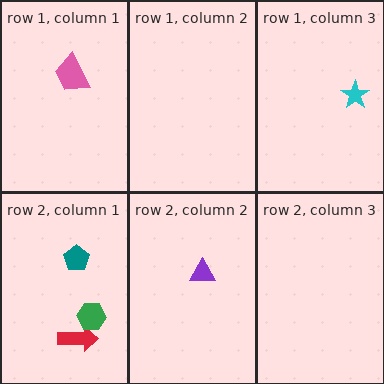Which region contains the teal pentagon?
The row 2, column 1 region.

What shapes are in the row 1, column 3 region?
The cyan star.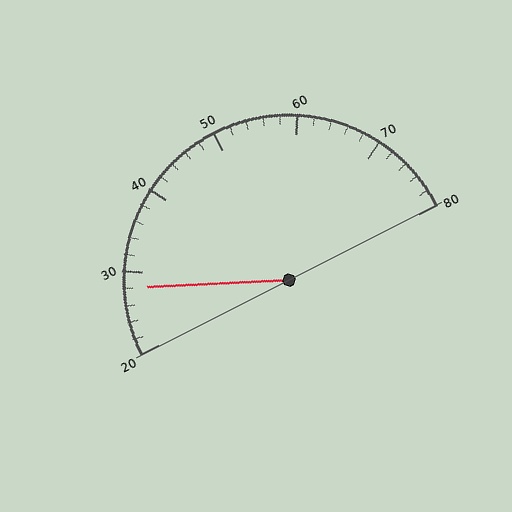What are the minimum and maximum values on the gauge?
The gauge ranges from 20 to 80.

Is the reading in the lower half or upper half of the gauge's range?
The reading is in the lower half of the range (20 to 80).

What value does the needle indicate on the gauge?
The needle indicates approximately 28.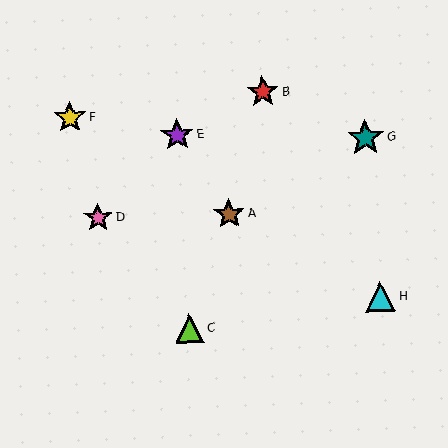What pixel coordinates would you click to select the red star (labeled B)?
Click at (263, 92) to select the red star B.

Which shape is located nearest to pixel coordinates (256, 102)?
The red star (labeled B) at (263, 92) is nearest to that location.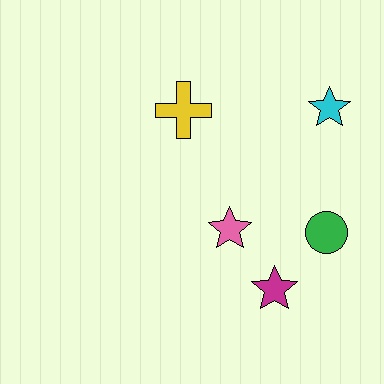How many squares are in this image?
There are no squares.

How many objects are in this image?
There are 5 objects.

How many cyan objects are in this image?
There is 1 cyan object.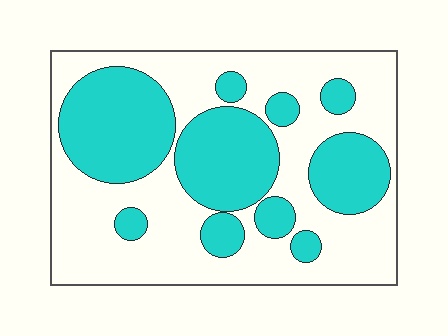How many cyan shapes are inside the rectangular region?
10.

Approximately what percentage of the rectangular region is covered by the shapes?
Approximately 40%.